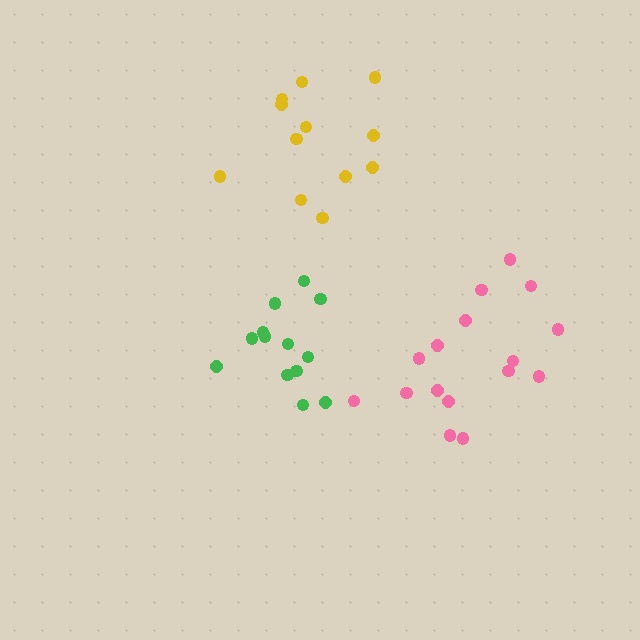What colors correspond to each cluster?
The clusters are colored: yellow, green, pink.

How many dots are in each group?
Group 1: 12 dots, Group 2: 13 dots, Group 3: 16 dots (41 total).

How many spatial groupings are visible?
There are 3 spatial groupings.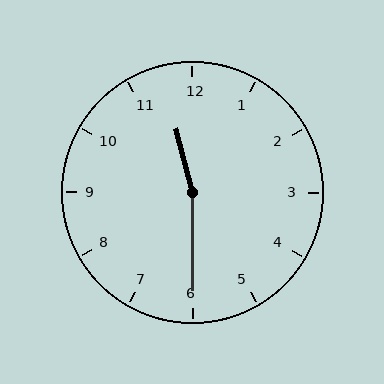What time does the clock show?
11:30.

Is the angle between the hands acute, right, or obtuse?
It is obtuse.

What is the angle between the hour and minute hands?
Approximately 165 degrees.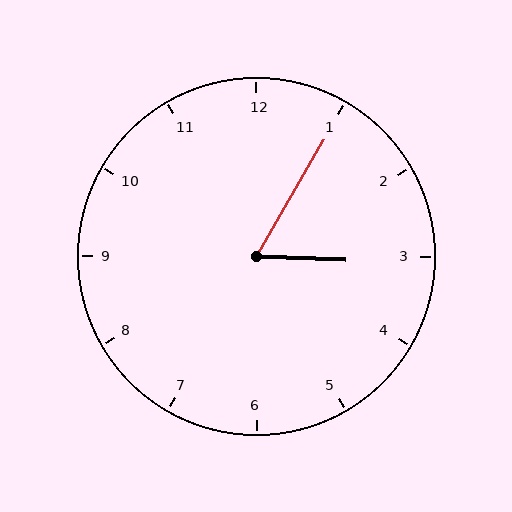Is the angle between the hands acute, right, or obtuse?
It is acute.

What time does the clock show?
3:05.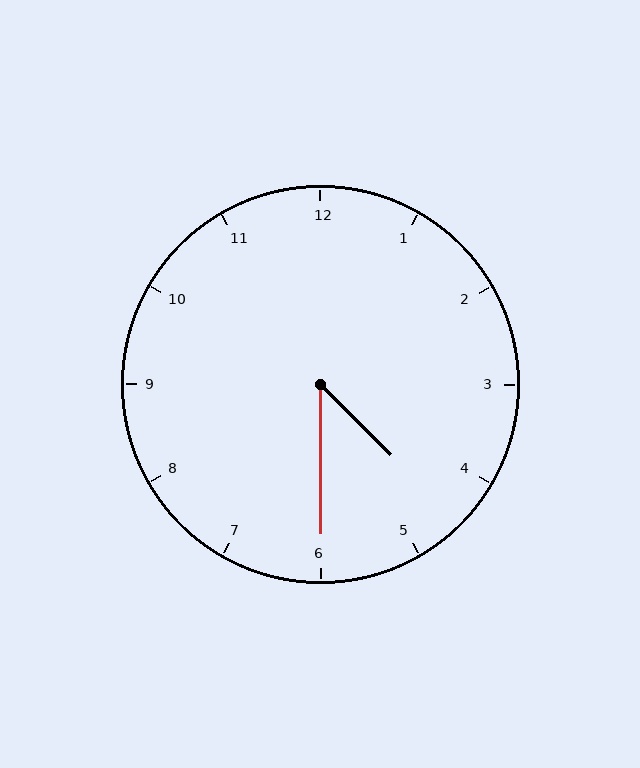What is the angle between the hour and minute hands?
Approximately 45 degrees.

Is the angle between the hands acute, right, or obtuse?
It is acute.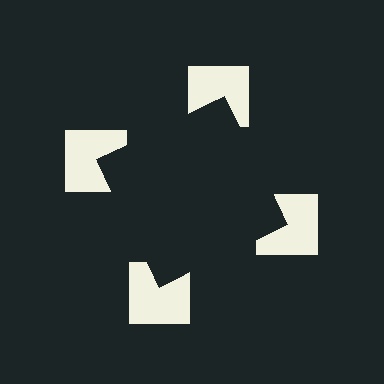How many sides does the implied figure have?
4 sides.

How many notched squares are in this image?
There are 4 — one at each vertex of the illusory square.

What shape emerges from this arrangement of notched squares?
An illusory square — its edges are inferred from the aligned wedge cuts in the notched squares, not physically drawn.